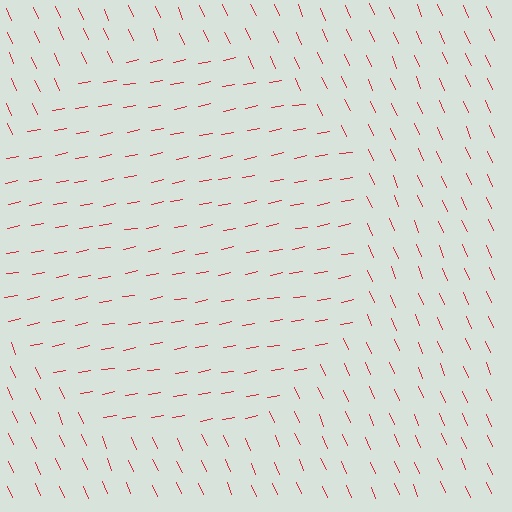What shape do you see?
I see a circle.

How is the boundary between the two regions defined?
The boundary is defined purely by a change in line orientation (approximately 77 degrees difference). All lines are the same color and thickness.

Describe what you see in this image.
The image is filled with small red line segments. A circle region in the image has lines oriented differently from the surrounding lines, creating a visible texture boundary.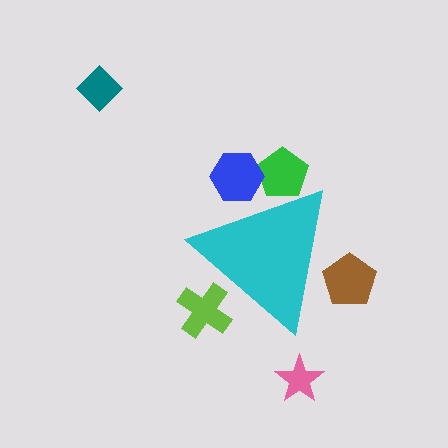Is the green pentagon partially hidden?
Yes, the green pentagon is partially hidden behind the cyan triangle.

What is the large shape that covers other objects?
A cyan triangle.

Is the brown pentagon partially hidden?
Yes, the brown pentagon is partially hidden behind the cyan triangle.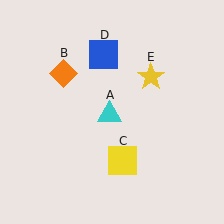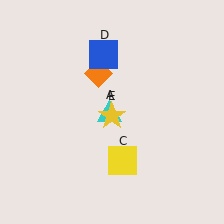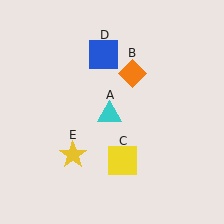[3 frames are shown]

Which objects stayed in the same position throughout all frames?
Cyan triangle (object A) and yellow square (object C) and blue square (object D) remained stationary.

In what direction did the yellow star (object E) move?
The yellow star (object E) moved down and to the left.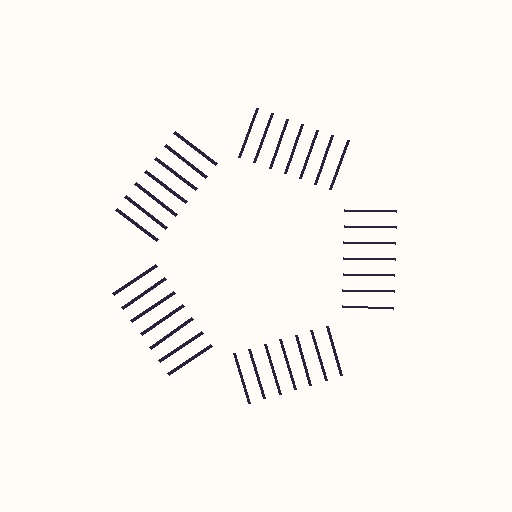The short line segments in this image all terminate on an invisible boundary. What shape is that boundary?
An illusory pentagon — the line segments terminate on its edges but no continuous stroke is drawn.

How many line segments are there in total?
35 — 7 along each of the 5 edges.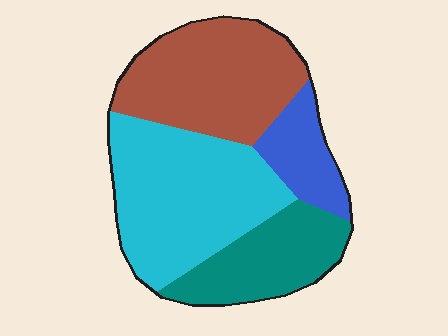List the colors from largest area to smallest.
From largest to smallest: cyan, brown, teal, blue.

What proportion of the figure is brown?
Brown covers around 30% of the figure.